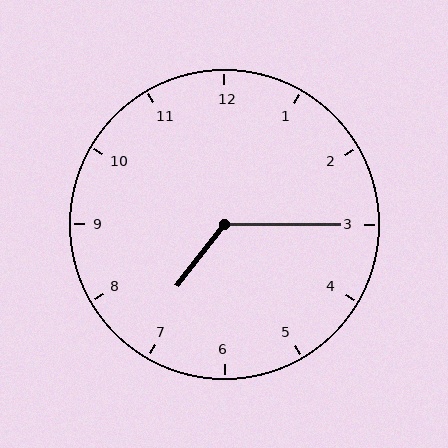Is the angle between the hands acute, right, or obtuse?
It is obtuse.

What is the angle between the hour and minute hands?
Approximately 128 degrees.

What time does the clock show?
7:15.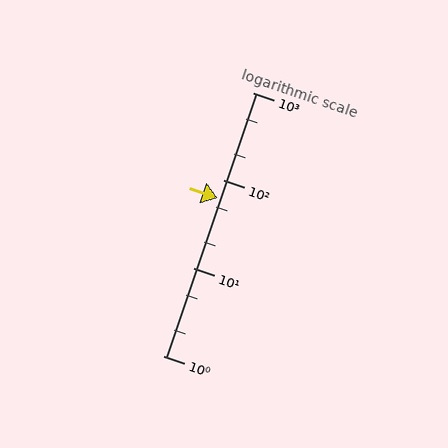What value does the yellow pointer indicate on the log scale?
The pointer indicates approximately 62.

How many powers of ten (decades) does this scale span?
The scale spans 3 decades, from 1 to 1000.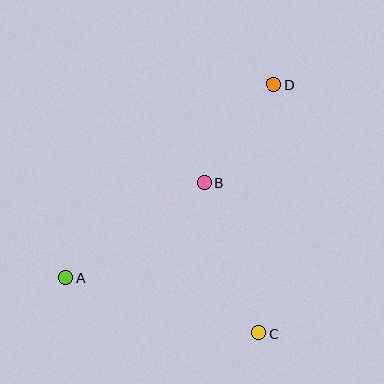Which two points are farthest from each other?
Points A and D are farthest from each other.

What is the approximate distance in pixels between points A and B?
The distance between A and B is approximately 168 pixels.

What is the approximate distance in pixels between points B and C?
The distance between B and C is approximately 160 pixels.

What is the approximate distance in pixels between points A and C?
The distance between A and C is approximately 200 pixels.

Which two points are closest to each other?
Points B and D are closest to each other.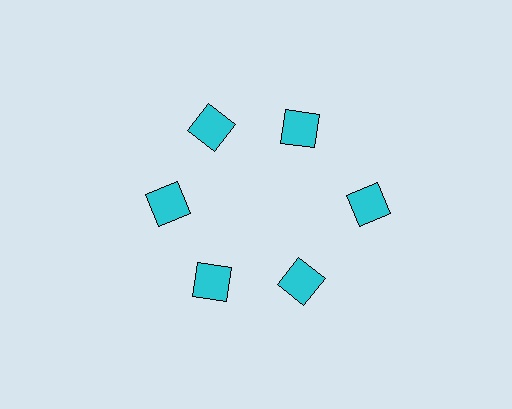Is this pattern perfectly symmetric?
No. The 6 cyan squares are arranged in a ring, but one element near the 3 o'clock position is pushed outward from the center, breaking the 6-fold rotational symmetry.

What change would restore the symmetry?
The symmetry would be restored by moving it inward, back onto the ring so that all 6 squares sit at equal angles and equal distance from the center.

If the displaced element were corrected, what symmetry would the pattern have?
It would have 6-fold rotational symmetry — the pattern would map onto itself every 60 degrees.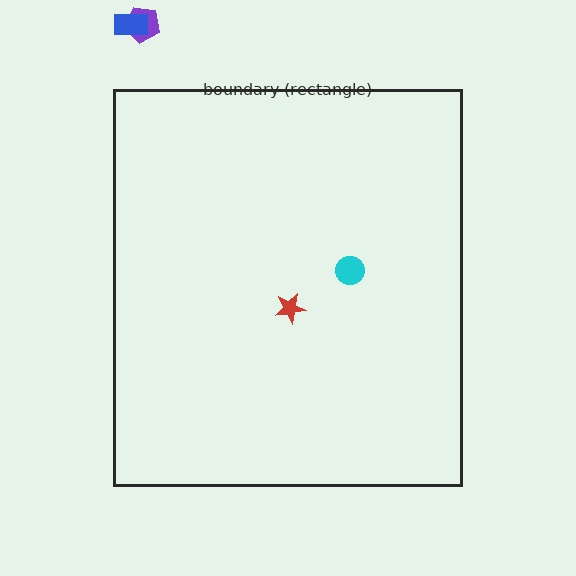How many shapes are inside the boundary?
2 inside, 2 outside.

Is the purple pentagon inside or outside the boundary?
Outside.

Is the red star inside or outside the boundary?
Inside.